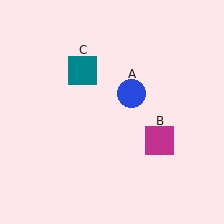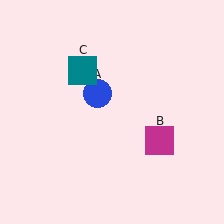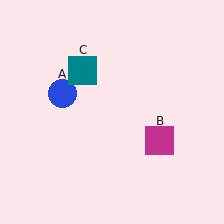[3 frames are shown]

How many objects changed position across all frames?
1 object changed position: blue circle (object A).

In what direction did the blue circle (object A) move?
The blue circle (object A) moved left.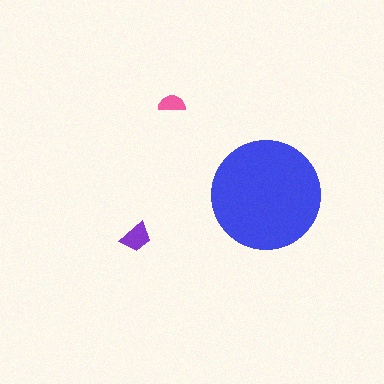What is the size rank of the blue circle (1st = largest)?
1st.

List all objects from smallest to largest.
The pink semicircle, the purple trapezoid, the blue circle.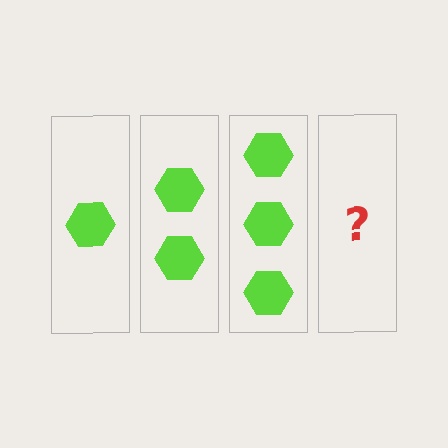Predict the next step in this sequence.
The next step is 4 hexagons.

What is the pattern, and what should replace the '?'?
The pattern is that each step adds one more hexagon. The '?' should be 4 hexagons.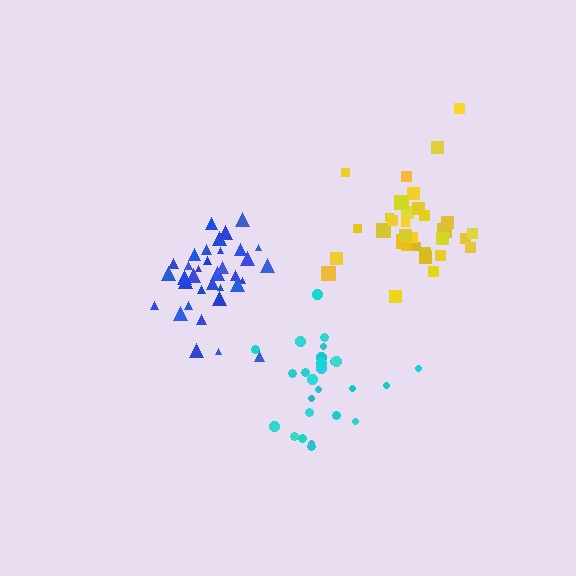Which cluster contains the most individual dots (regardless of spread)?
Blue (35).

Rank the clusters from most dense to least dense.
blue, yellow, cyan.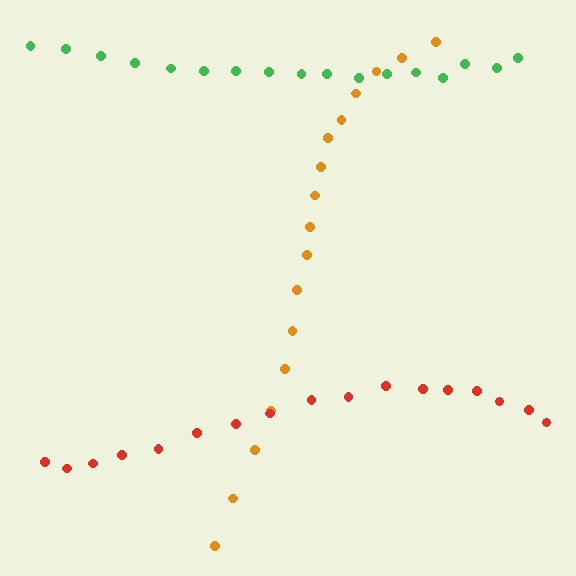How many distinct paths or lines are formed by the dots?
There are 3 distinct paths.